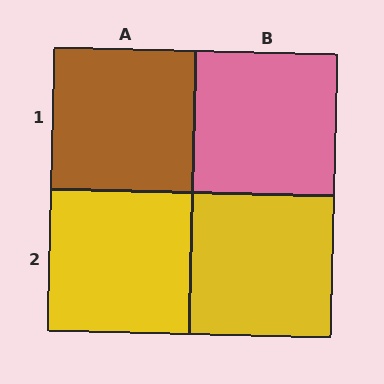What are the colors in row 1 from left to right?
Brown, pink.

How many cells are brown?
1 cell is brown.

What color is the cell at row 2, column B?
Yellow.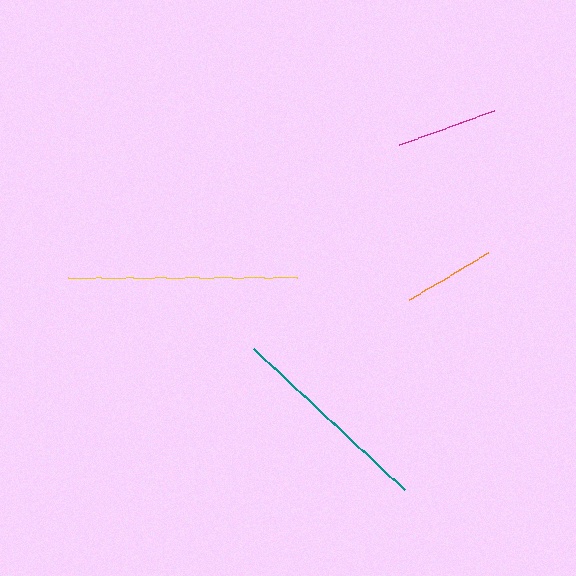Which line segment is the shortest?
The orange line is the shortest at approximately 91 pixels.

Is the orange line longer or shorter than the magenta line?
The magenta line is longer than the orange line.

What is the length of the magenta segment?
The magenta segment is approximately 101 pixels long.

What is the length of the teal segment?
The teal segment is approximately 207 pixels long.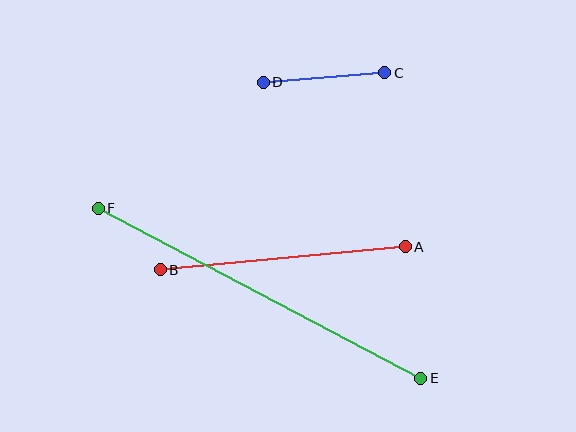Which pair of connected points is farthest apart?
Points E and F are farthest apart.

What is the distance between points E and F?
The distance is approximately 365 pixels.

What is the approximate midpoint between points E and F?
The midpoint is at approximately (260, 293) pixels.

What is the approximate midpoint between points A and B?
The midpoint is at approximately (283, 258) pixels.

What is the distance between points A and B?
The distance is approximately 246 pixels.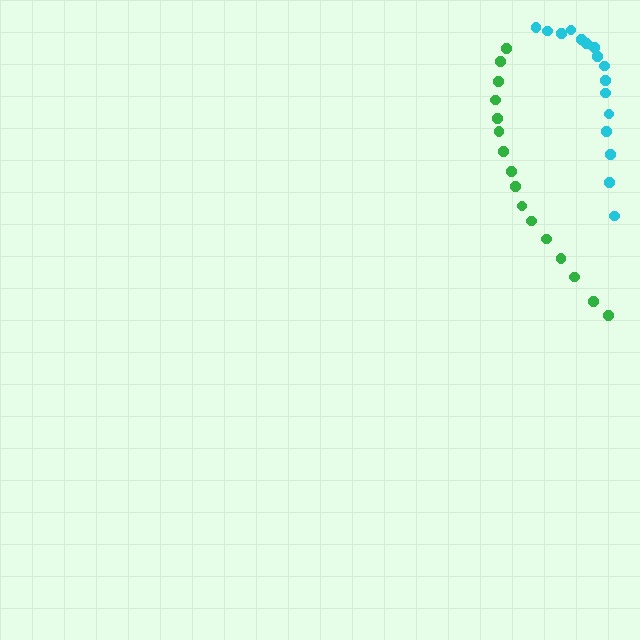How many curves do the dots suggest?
There are 2 distinct paths.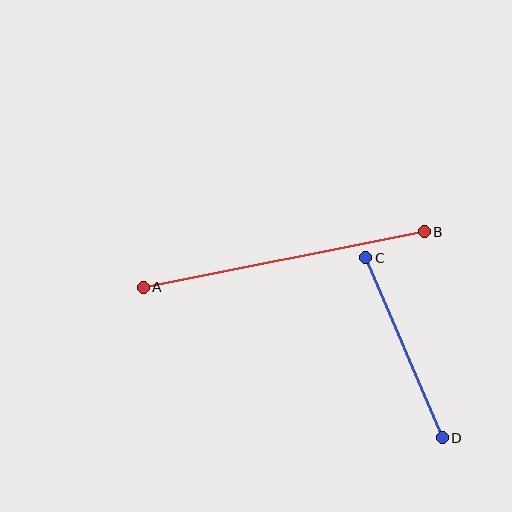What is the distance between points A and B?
The distance is approximately 287 pixels.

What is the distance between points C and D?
The distance is approximately 196 pixels.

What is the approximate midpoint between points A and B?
The midpoint is at approximately (284, 259) pixels.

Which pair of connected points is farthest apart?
Points A and B are farthest apart.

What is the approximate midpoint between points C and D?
The midpoint is at approximately (404, 348) pixels.